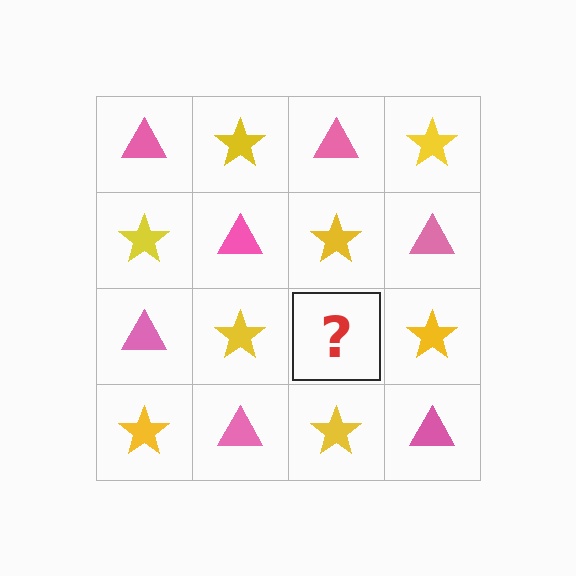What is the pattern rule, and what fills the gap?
The rule is that it alternates pink triangle and yellow star in a checkerboard pattern. The gap should be filled with a pink triangle.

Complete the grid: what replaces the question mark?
The question mark should be replaced with a pink triangle.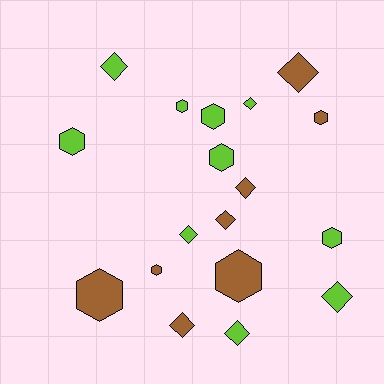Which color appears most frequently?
Lime, with 10 objects.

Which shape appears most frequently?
Hexagon, with 9 objects.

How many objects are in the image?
There are 18 objects.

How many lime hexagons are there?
There are 5 lime hexagons.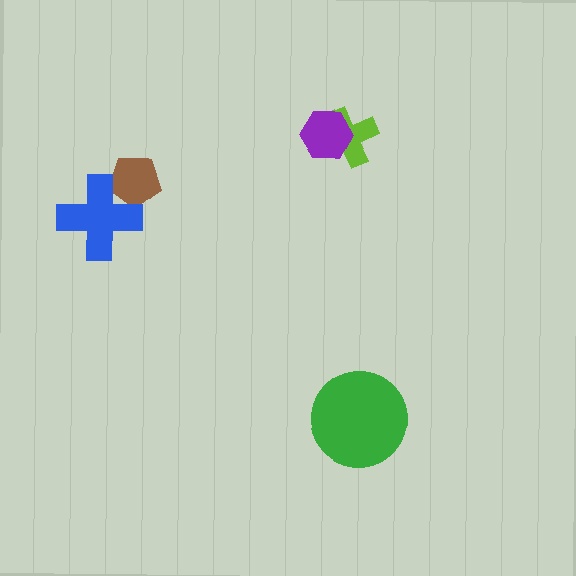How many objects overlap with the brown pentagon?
1 object overlaps with the brown pentagon.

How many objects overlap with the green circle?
0 objects overlap with the green circle.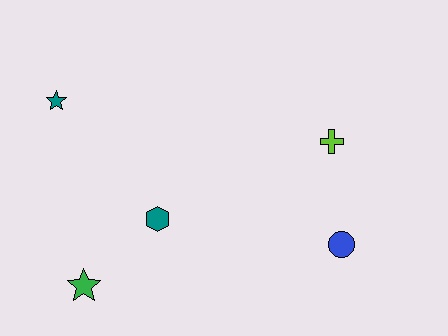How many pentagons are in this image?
There are no pentagons.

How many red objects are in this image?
There are no red objects.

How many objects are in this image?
There are 5 objects.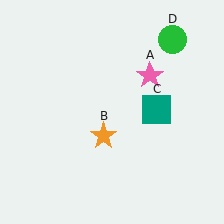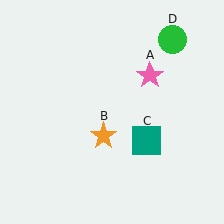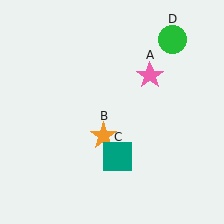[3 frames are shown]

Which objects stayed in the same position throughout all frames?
Pink star (object A) and orange star (object B) and green circle (object D) remained stationary.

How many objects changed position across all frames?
1 object changed position: teal square (object C).